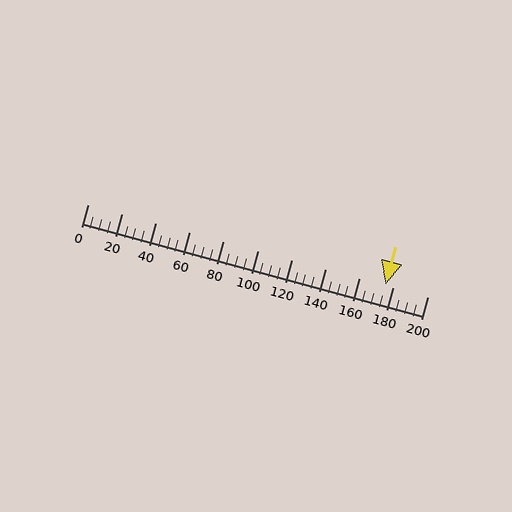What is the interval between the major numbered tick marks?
The major tick marks are spaced 20 units apart.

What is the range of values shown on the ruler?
The ruler shows values from 0 to 200.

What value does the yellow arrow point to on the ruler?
The yellow arrow points to approximately 175.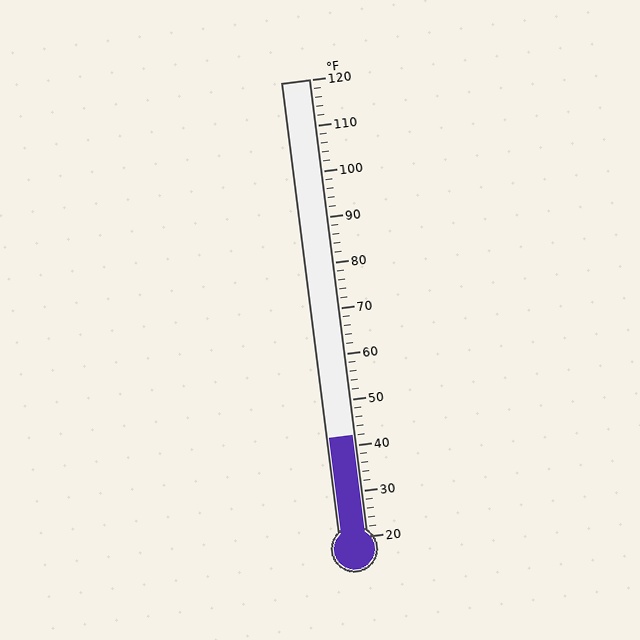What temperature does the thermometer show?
The thermometer shows approximately 42°F.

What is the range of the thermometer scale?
The thermometer scale ranges from 20°F to 120°F.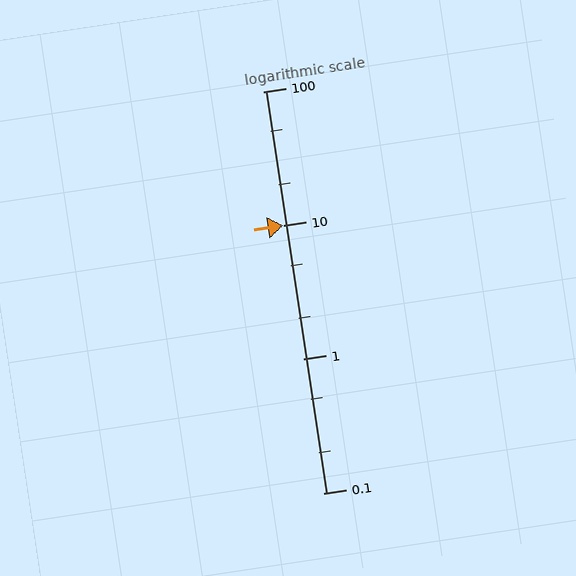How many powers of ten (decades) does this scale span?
The scale spans 3 decades, from 0.1 to 100.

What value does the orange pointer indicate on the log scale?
The pointer indicates approximately 10.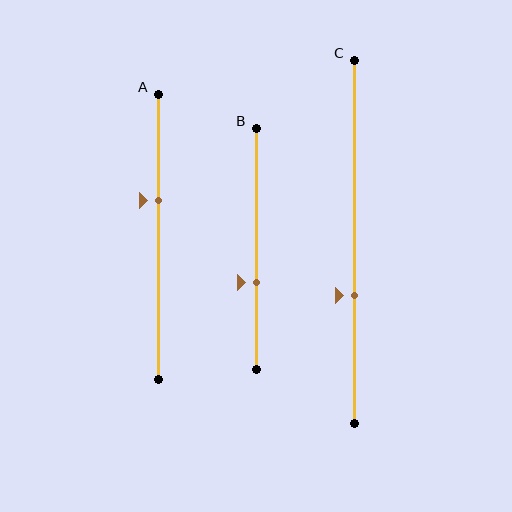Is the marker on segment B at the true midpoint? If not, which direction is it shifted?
No, the marker on segment B is shifted downward by about 14% of the segment length.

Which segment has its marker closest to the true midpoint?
Segment A has its marker closest to the true midpoint.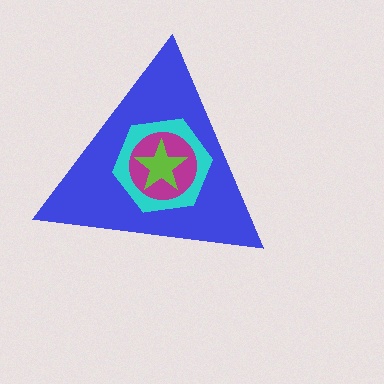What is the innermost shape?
The lime star.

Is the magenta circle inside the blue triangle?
Yes.